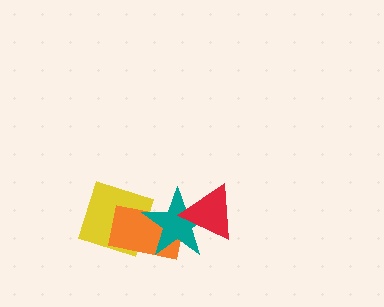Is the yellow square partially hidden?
Yes, it is partially covered by another shape.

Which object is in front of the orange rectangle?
The teal star is in front of the orange rectangle.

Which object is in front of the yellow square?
The orange rectangle is in front of the yellow square.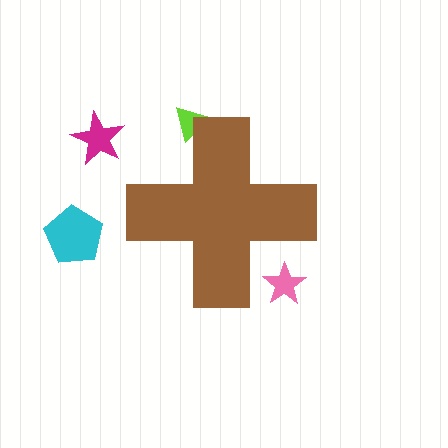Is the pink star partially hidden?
Yes, the pink star is partially hidden behind the brown cross.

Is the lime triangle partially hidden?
Yes, the lime triangle is partially hidden behind the brown cross.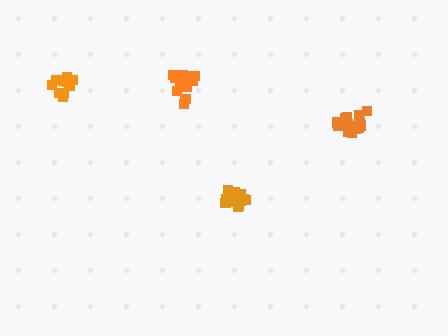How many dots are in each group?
Group 1: 12 dots, Group 2: 13 dots, Group 3: 16 dots, Group 4: 15 dots (56 total).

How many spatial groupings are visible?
There are 4 spatial groupings.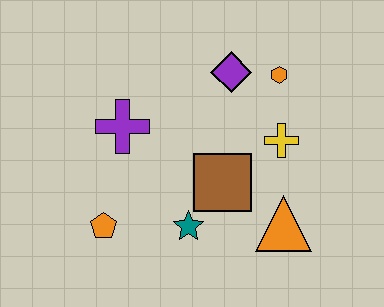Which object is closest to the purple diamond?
The orange hexagon is closest to the purple diamond.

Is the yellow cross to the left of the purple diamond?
No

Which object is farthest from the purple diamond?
The orange pentagon is farthest from the purple diamond.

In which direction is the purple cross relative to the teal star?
The purple cross is above the teal star.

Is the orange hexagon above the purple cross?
Yes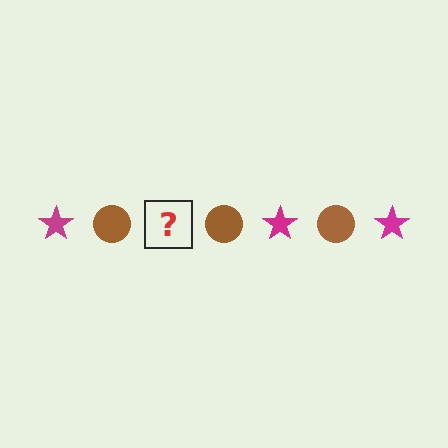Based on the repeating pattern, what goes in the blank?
The blank should be a magenta star.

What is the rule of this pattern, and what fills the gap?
The rule is that the pattern alternates between magenta star and brown circle. The gap should be filled with a magenta star.